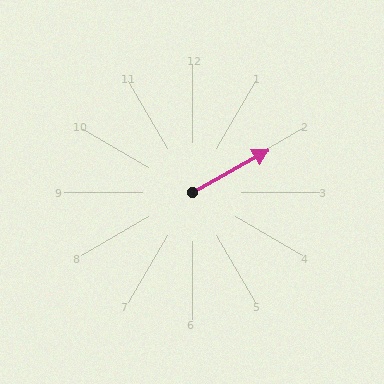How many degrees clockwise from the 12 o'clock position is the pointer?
Approximately 61 degrees.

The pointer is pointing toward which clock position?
Roughly 2 o'clock.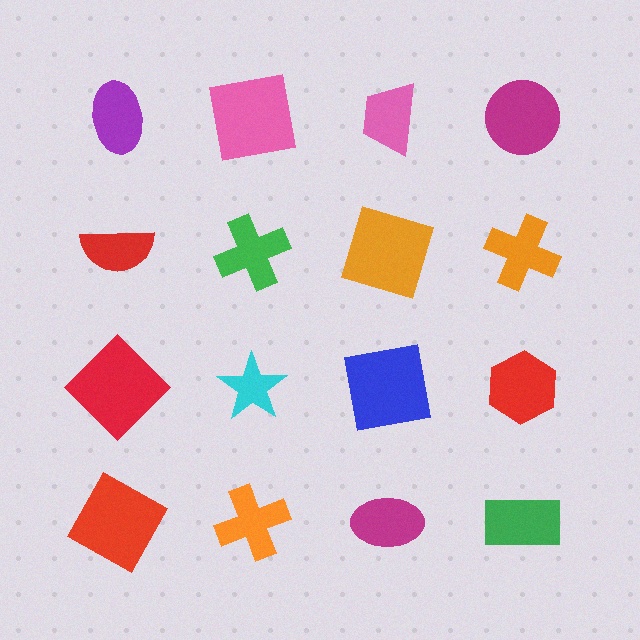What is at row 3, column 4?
A red hexagon.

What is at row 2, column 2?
A green cross.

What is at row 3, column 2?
A cyan star.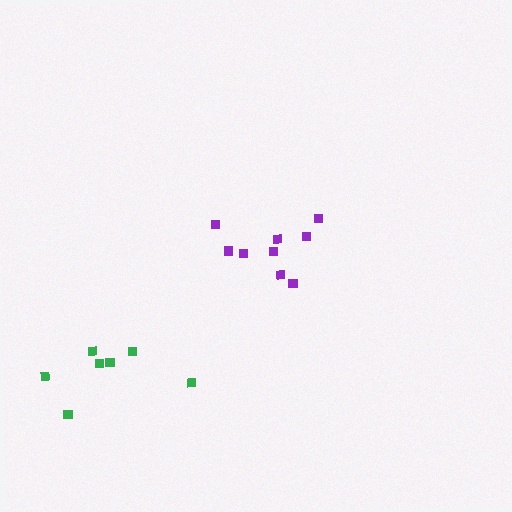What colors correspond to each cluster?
The clusters are colored: purple, green.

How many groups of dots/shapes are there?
There are 2 groups.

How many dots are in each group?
Group 1: 9 dots, Group 2: 7 dots (16 total).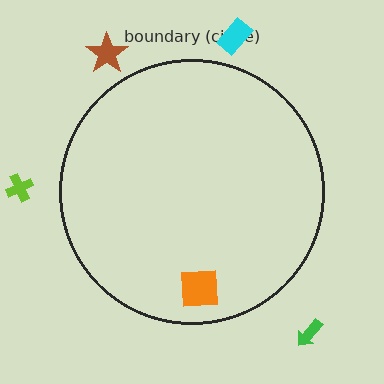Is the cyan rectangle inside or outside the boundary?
Outside.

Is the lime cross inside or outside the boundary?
Outside.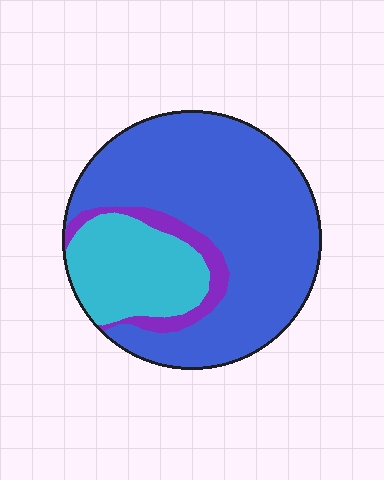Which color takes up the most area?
Blue, at roughly 70%.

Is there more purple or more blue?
Blue.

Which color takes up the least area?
Purple, at roughly 10%.